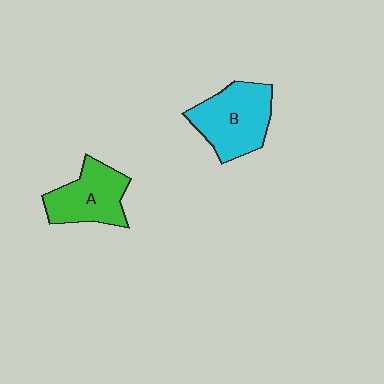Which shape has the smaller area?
Shape A (green).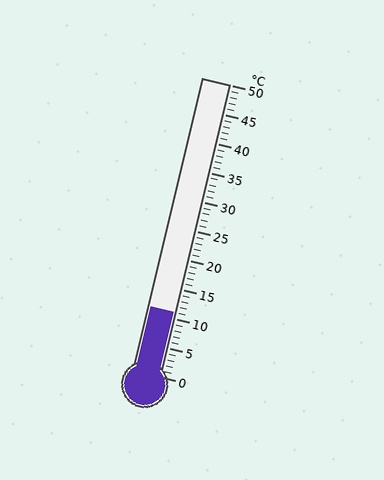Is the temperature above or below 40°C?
The temperature is below 40°C.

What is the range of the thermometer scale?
The thermometer scale ranges from 0°C to 50°C.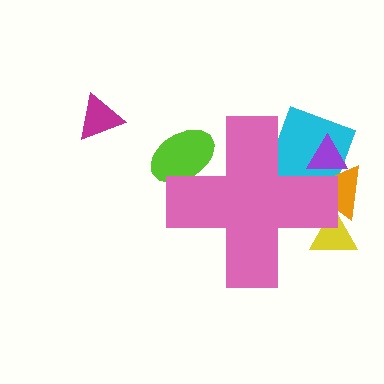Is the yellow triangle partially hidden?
Yes, the yellow triangle is partially hidden behind the pink cross.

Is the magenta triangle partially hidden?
No, the magenta triangle is fully visible.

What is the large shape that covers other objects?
A pink cross.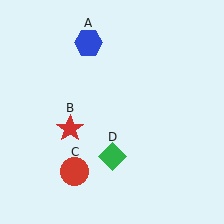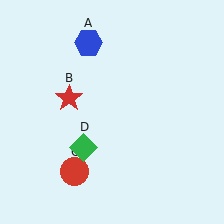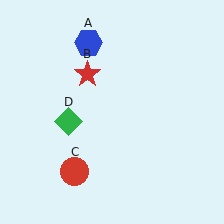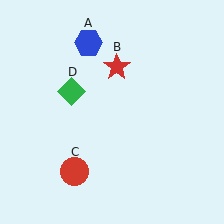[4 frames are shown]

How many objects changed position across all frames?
2 objects changed position: red star (object B), green diamond (object D).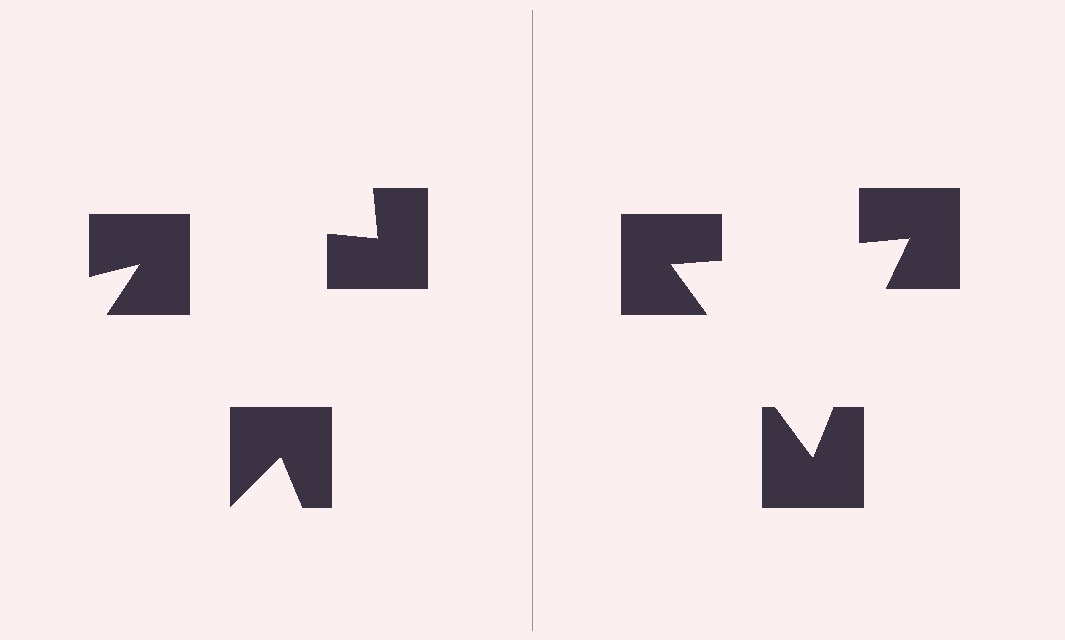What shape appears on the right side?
An illusory triangle.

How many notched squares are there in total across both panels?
6 — 3 on each side.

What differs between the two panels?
The notched squares are positioned identically on both sides; only the wedge orientations differ. On the right they align to a triangle; on the left they are misaligned.